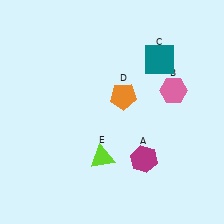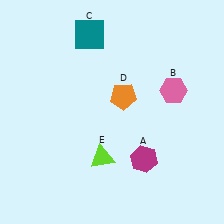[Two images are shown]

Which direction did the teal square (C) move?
The teal square (C) moved left.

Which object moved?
The teal square (C) moved left.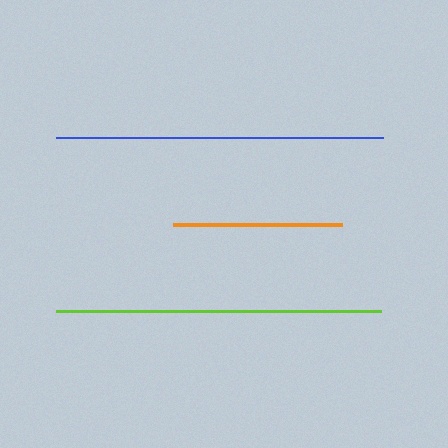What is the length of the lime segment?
The lime segment is approximately 324 pixels long.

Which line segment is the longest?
The blue line is the longest at approximately 327 pixels.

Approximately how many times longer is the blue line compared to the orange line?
The blue line is approximately 1.9 times the length of the orange line.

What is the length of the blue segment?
The blue segment is approximately 327 pixels long.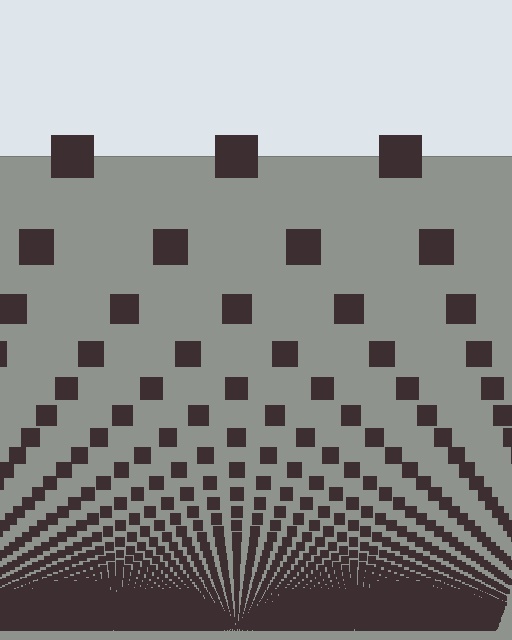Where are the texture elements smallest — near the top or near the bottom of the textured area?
Near the bottom.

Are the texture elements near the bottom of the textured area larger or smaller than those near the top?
Smaller. The gradient is inverted — elements near the bottom are smaller and denser.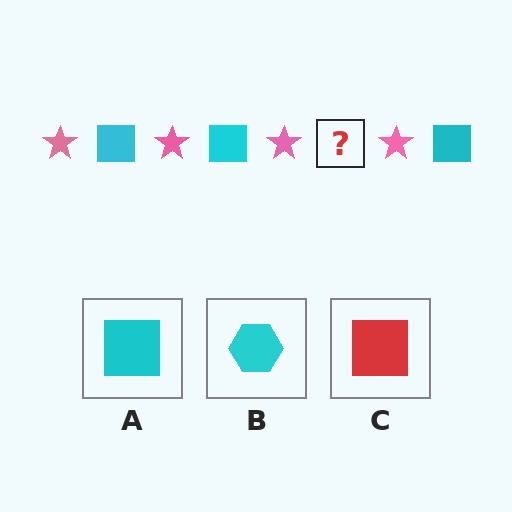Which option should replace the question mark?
Option A.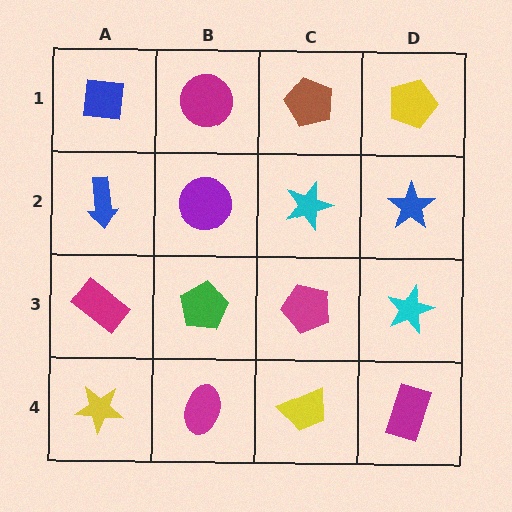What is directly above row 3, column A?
A blue arrow.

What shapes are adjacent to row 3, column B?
A purple circle (row 2, column B), a magenta ellipse (row 4, column B), a magenta rectangle (row 3, column A), a magenta pentagon (row 3, column C).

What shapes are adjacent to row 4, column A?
A magenta rectangle (row 3, column A), a magenta ellipse (row 4, column B).